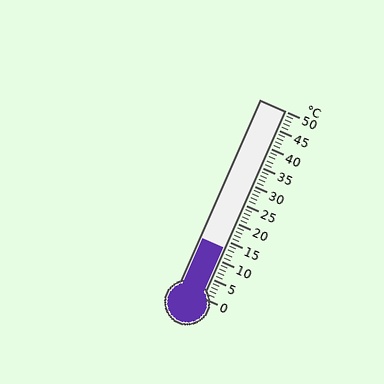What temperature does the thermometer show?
The thermometer shows approximately 13°C.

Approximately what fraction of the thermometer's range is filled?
The thermometer is filled to approximately 25% of its range.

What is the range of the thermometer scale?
The thermometer scale ranges from 0°C to 50°C.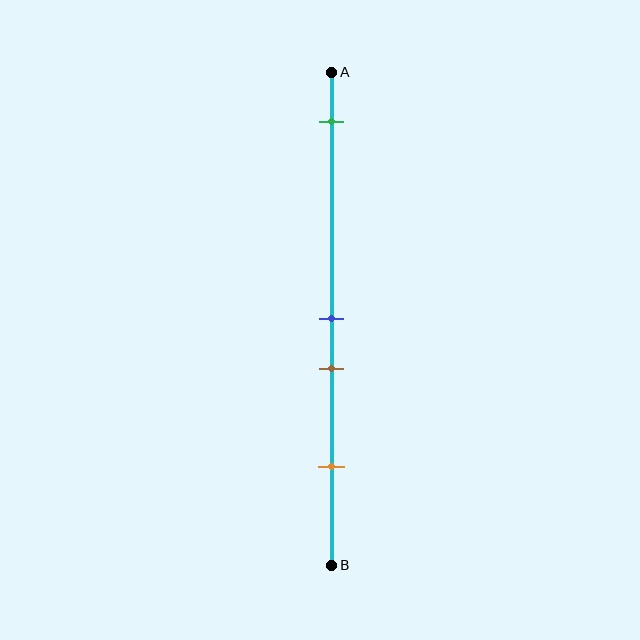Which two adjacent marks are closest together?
The blue and brown marks are the closest adjacent pair.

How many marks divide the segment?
There are 4 marks dividing the segment.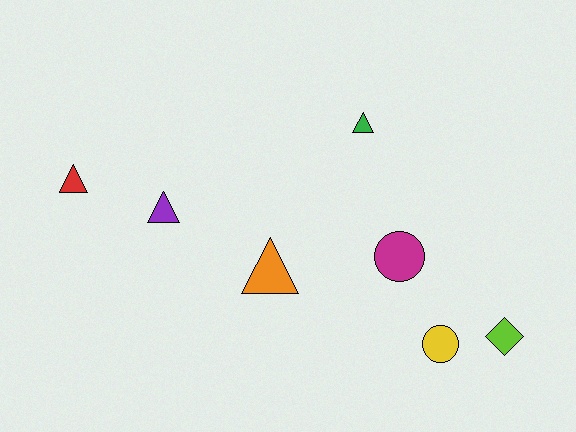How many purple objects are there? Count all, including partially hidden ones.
There is 1 purple object.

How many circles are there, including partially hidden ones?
There are 2 circles.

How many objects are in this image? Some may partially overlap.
There are 7 objects.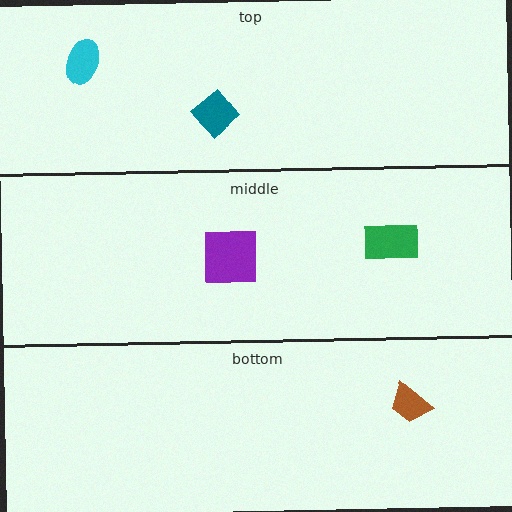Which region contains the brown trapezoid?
The bottom region.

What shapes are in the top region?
The cyan ellipse, the teal diamond.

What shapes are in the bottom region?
The brown trapezoid.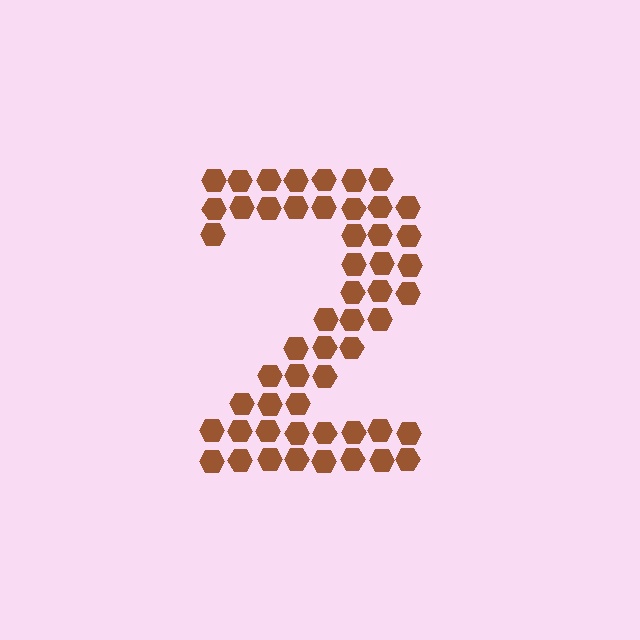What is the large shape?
The large shape is the digit 2.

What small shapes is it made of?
It is made of small hexagons.